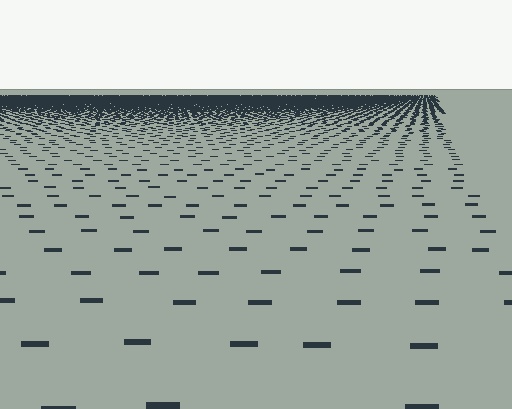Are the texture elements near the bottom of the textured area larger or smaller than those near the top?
Larger. Near the bottom, elements are closer to the viewer and appear at a bigger on-screen size.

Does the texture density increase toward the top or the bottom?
Density increases toward the top.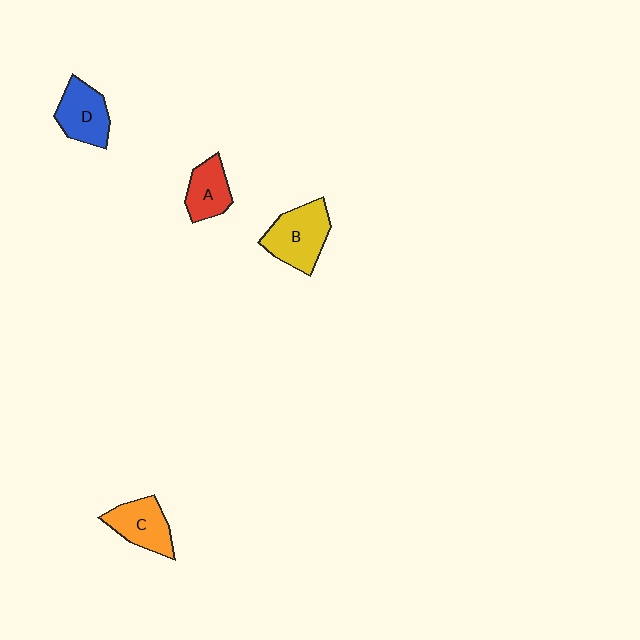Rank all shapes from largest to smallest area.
From largest to smallest: B (yellow), D (blue), C (orange), A (red).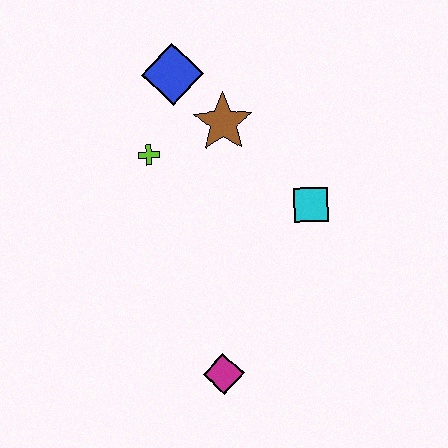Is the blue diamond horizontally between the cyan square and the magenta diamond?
No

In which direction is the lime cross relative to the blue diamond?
The lime cross is below the blue diamond.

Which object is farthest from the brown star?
The magenta diamond is farthest from the brown star.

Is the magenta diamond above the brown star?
No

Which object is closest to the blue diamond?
The brown star is closest to the blue diamond.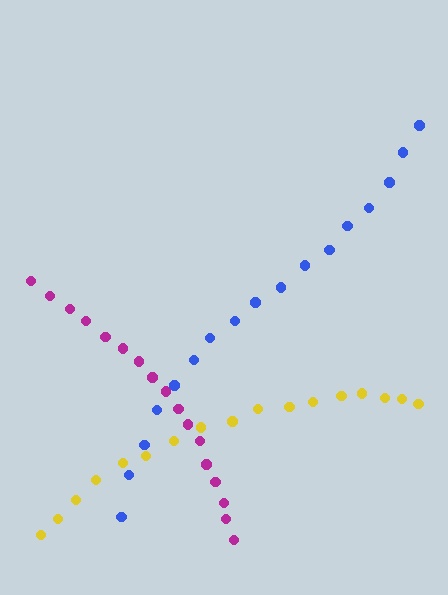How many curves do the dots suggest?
There are 3 distinct paths.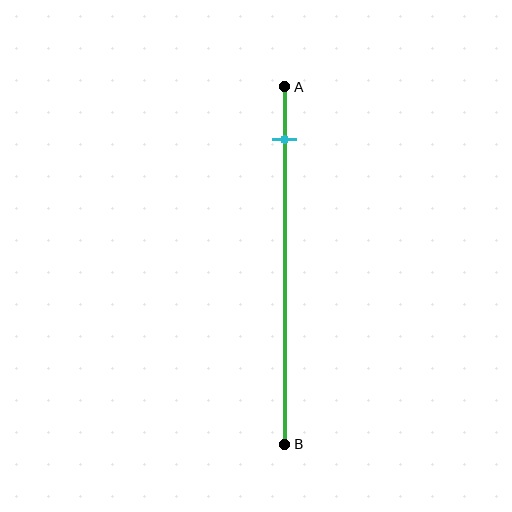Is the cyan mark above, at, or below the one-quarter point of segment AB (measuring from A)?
The cyan mark is above the one-quarter point of segment AB.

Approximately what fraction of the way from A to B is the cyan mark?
The cyan mark is approximately 15% of the way from A to B.